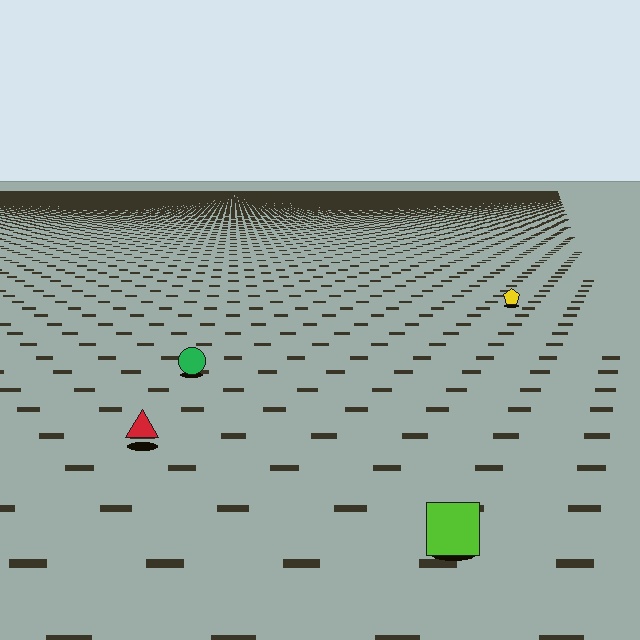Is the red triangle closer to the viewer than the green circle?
Yes. The red triangle is closer — you can tell from the texture gradient: the ground texture is coarser near it.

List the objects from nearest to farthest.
From nearest to farthest: the lime square, the red triangle, the green circle, the yellow pentagon.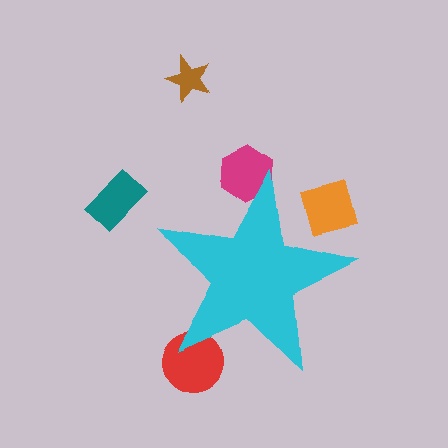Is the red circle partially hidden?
Yes, the red circle is partially hidden behind the cyan star.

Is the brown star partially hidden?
No, the brown star is fully visible.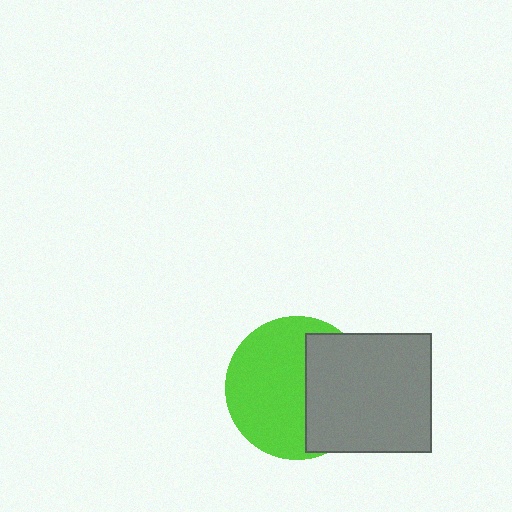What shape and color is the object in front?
The object in front is a gray rectangle.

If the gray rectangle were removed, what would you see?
You would see the complete lime circle.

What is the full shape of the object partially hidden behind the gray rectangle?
The partially hidden object is a lime circle.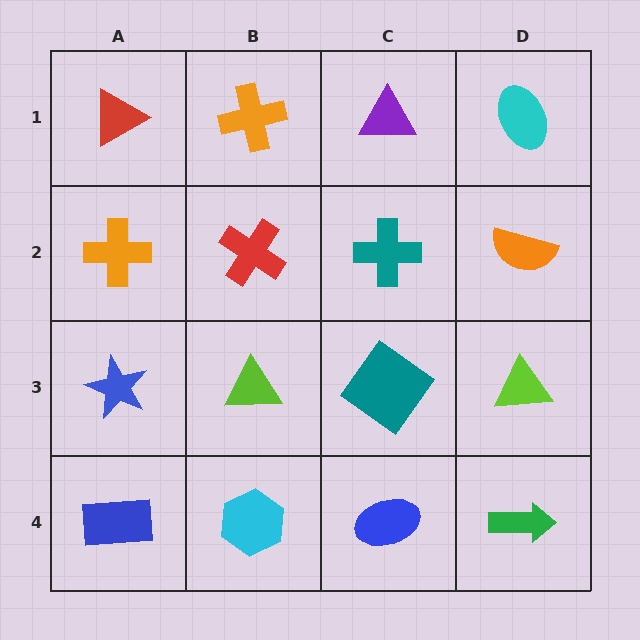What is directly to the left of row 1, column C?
An orange cross.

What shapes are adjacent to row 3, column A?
An orange cross (row 2, column A), a blue rectangle (row 4, column A), a lime triangle (row 3, column B).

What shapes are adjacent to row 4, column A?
A blue star (row 3, column A), a cyan hexagon (row 4, column B).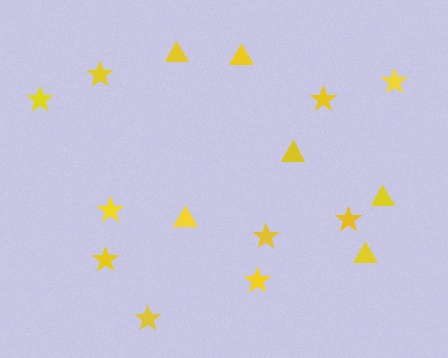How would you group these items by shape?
There are 2 groups: one group of triangles (6) and one group of stars (10).